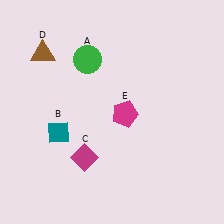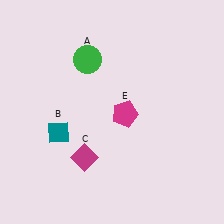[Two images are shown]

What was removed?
The brown triangle (D) was removed in Image 2.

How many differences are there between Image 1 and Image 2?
There is 1 difference between the two images.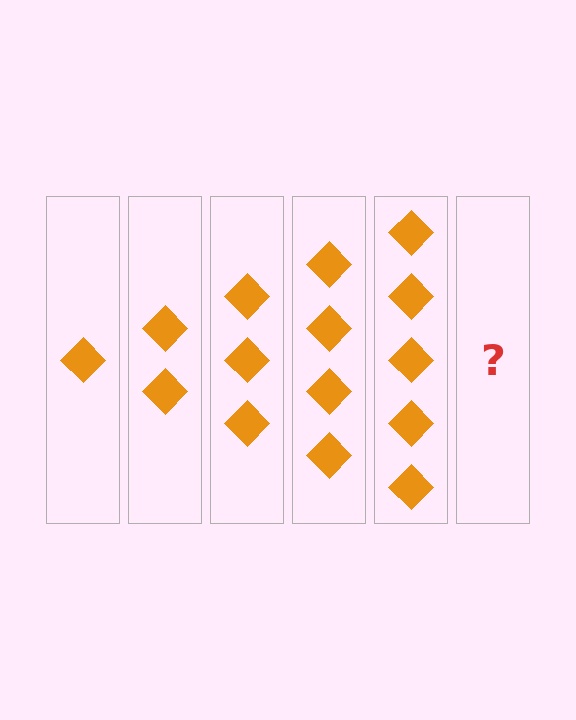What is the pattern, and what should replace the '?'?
The pattern is that each step adds one more diamond. The '?' should be 6 diamonds.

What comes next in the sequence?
The next element should be 6 diamonds.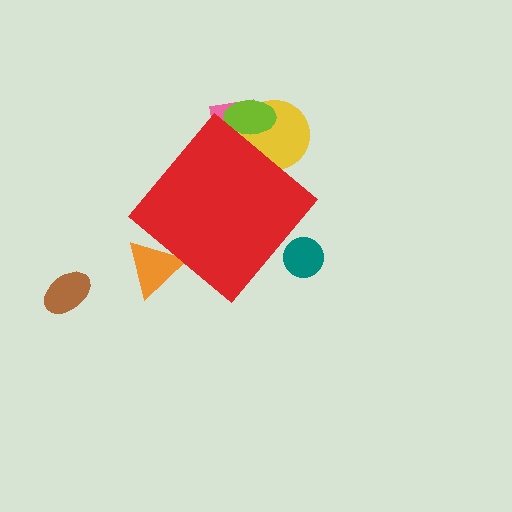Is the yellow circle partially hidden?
Yes, the yellow circle is partially hidden behind the red diamond.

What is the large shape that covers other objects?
A red diamond.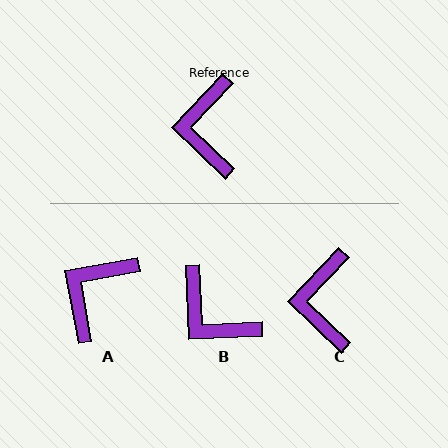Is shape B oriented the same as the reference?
No, it is off by about 46 degrees.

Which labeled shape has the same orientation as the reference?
C.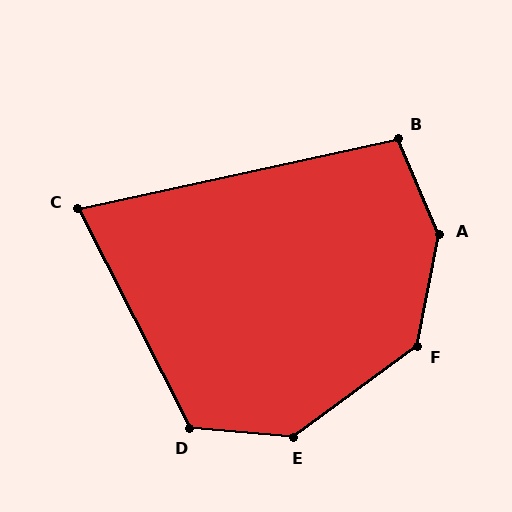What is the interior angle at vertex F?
Approximately 137 degrees (obtuse).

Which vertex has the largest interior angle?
A, at approximately 146 degrees.